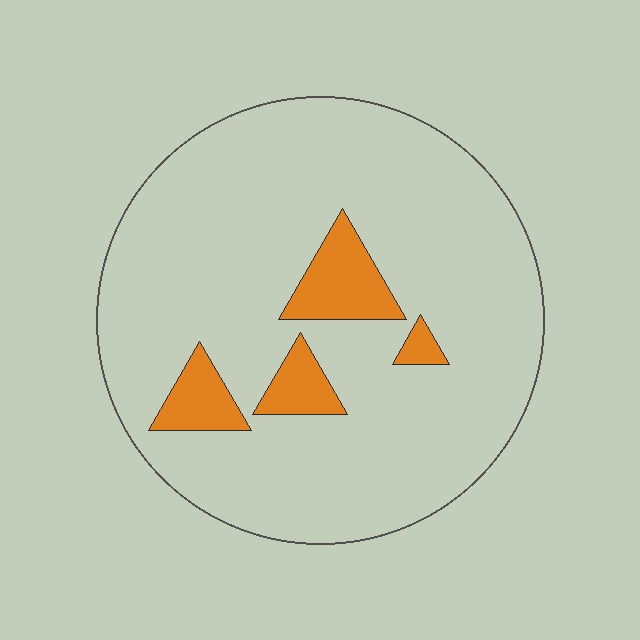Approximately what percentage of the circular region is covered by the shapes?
Approximately 10%.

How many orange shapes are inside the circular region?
4.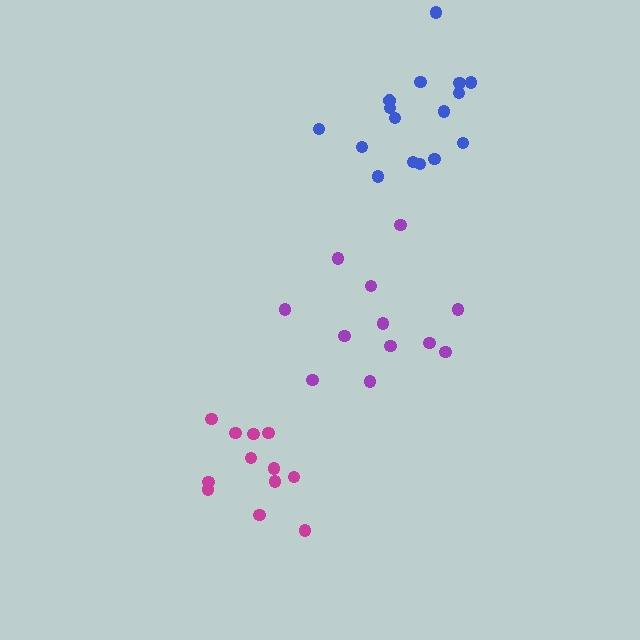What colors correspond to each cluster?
The clusters are colored: purple, blue, magenta.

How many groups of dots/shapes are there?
There are 3 groups.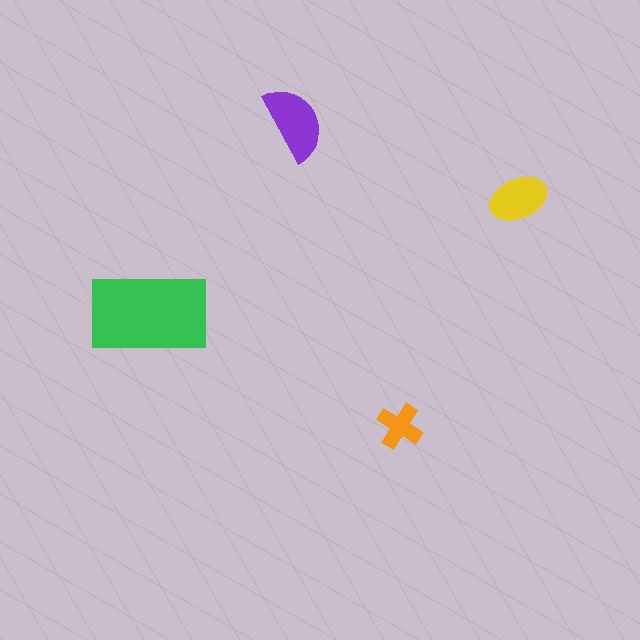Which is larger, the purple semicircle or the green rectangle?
The green rectangle.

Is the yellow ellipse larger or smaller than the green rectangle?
Smaller.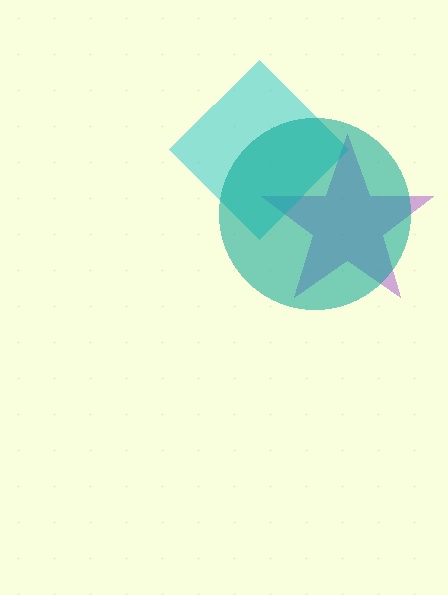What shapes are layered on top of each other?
The layered shapes are: a purple star, a cyan diamond, a teal circle.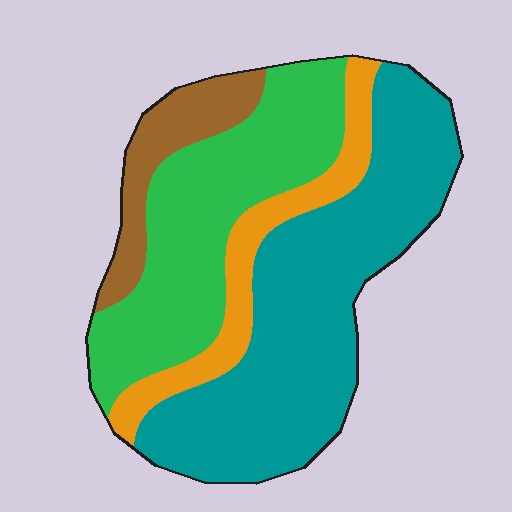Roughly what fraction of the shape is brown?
Brown takes up about one tenth (1/10) of the shape.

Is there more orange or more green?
Green.